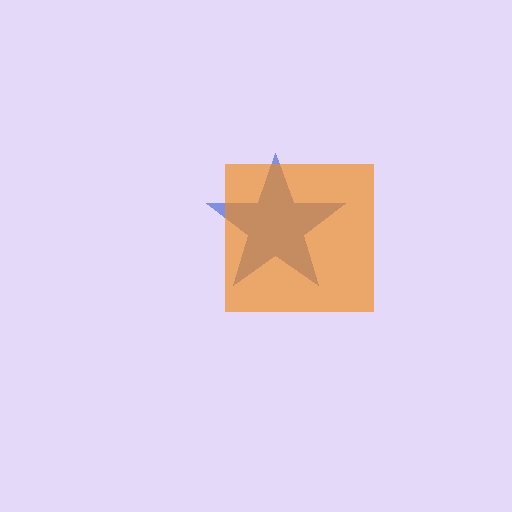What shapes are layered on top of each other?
The layered shapes are: a blue star, an orange square.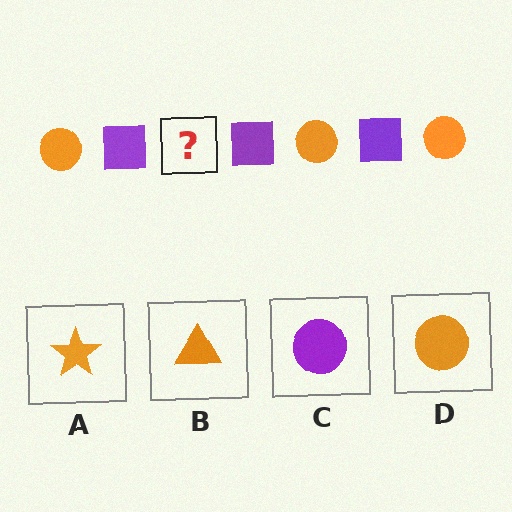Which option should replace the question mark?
Option D.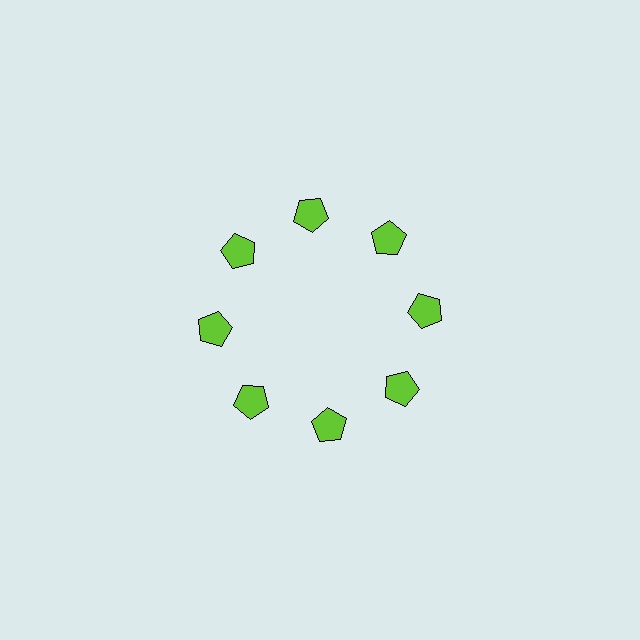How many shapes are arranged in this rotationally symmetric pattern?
There are 8 shapes, arranged in 8 groups of 1.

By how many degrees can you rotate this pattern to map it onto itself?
The pattern maps onto itself every 45 degrees of rotation.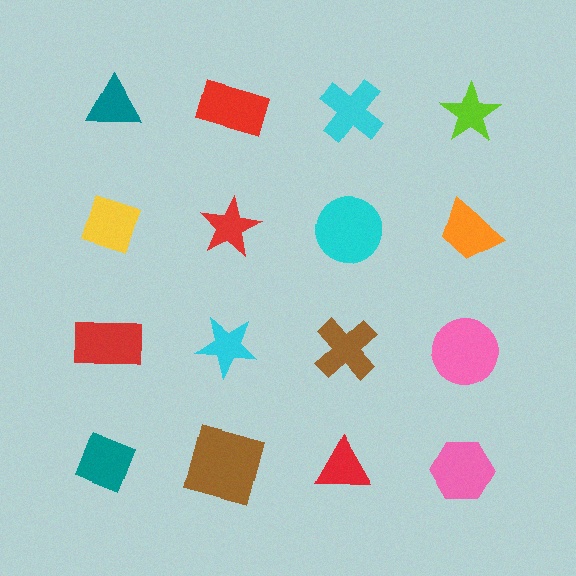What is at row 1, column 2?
A red rectangle.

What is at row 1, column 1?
A teal triangle.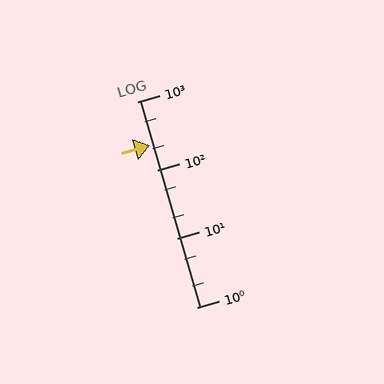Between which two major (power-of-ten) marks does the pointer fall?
The pointer is between 100 and 1000.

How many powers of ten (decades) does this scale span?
The scale spans 3 decades, from 1 to 1000.